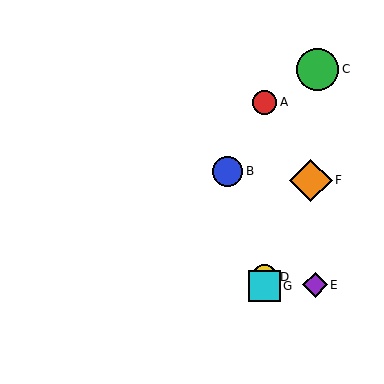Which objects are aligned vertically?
Objects A, D, G are aligned vertically.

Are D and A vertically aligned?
Yes, both are at x≈264.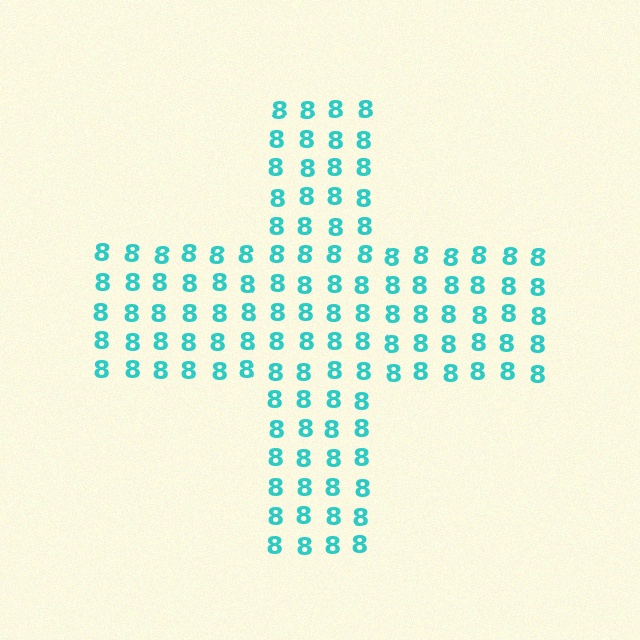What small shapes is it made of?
It is made of small digit 8's.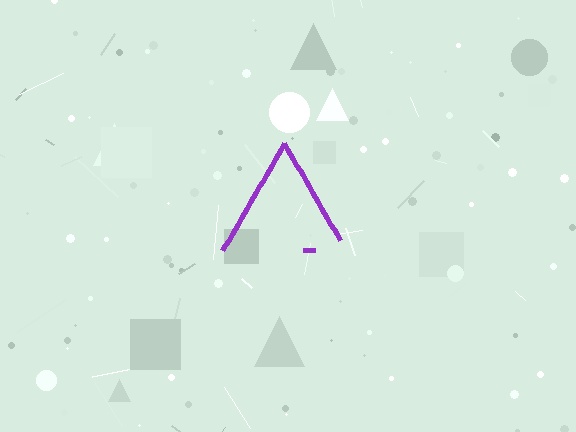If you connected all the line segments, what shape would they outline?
They would outline a triangle.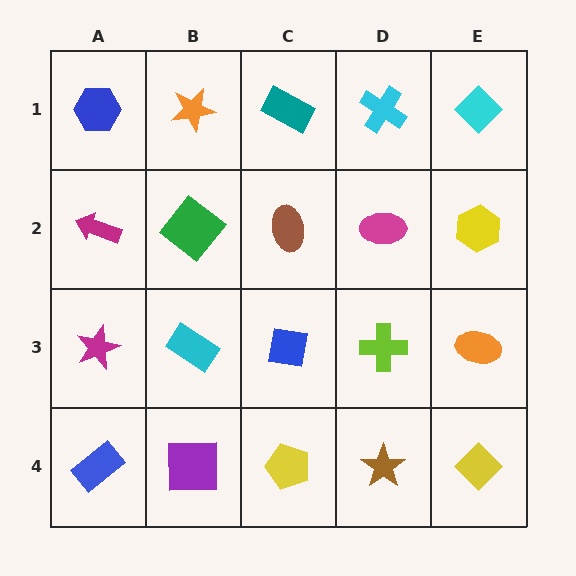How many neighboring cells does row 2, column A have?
3.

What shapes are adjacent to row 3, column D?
A magenta ellipse (row 2, column D), a brown star (row 4, column D), a blue square (row 3, column C), an orange ellipse (row 3, column E).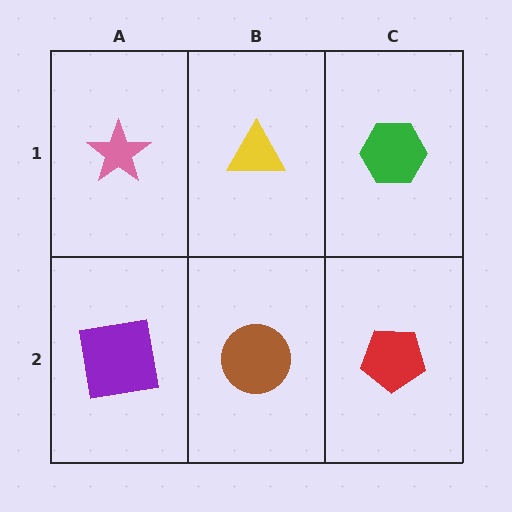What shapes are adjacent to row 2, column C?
A green hexagon (row 1, column C), a brown circle (row 2, column B).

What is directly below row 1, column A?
A purple square.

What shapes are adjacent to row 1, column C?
A red pentagon (row 2, column C), a yellow triangle (row 1, column B).